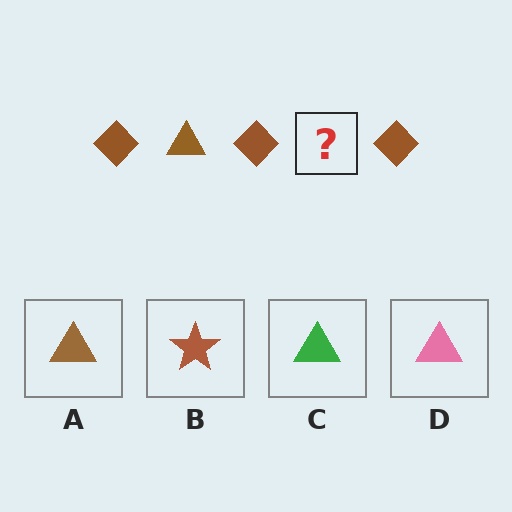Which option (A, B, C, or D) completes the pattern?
A.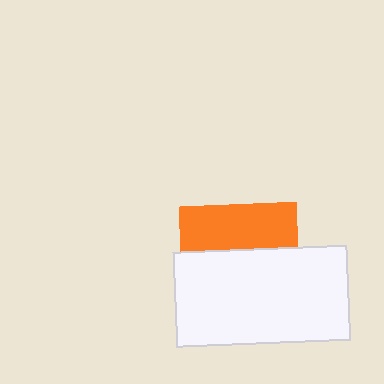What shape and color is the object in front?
The object in front is a white rectangle.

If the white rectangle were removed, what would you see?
You would see the complete orange square.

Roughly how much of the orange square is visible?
A small part of it is visible (roughly 39%).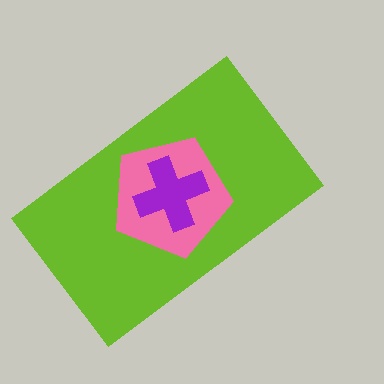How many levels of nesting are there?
3.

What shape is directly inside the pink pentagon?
The purple cross.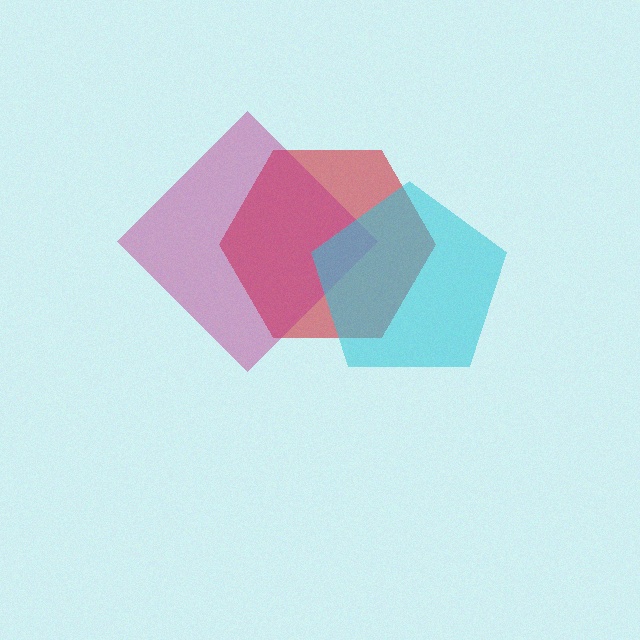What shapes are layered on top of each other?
The layered shapes are: a red hexagon, a magenta diamond, a cyan pentagon.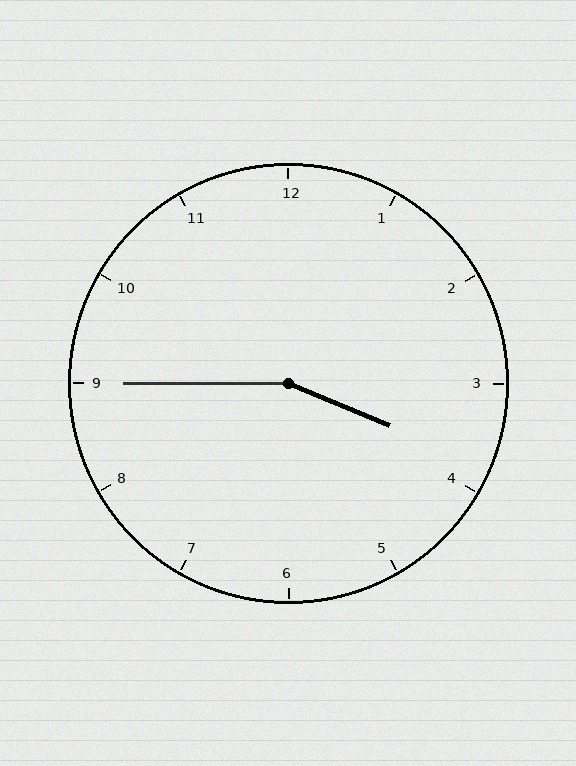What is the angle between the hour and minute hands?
Approximately 158 degrees.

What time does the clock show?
3:45.